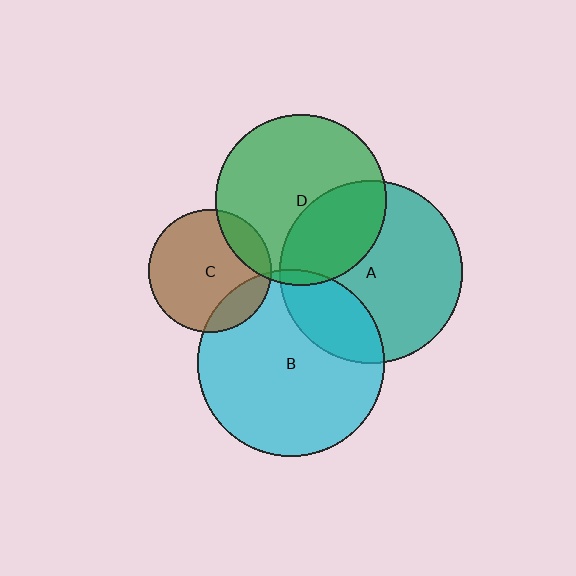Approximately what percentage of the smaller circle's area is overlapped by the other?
Approximately 15%.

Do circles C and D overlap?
Yes.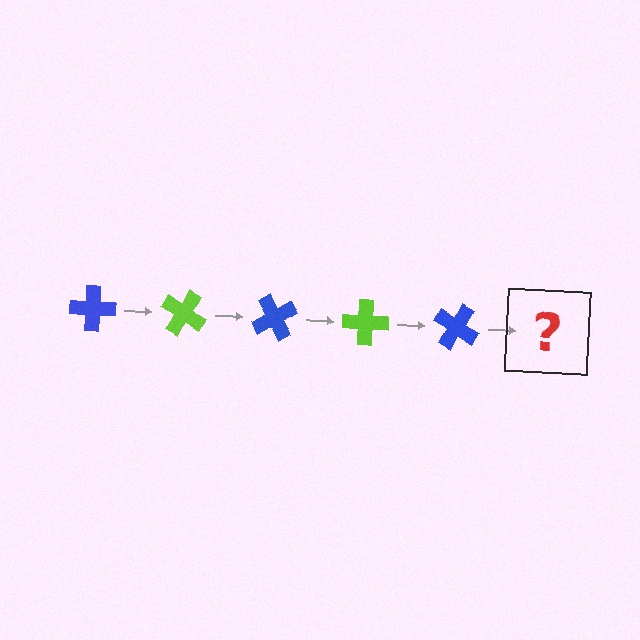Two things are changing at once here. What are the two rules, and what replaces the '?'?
The two rules are that it rotates 30 degrees each step and the color cycles through blue and lime. The '?' should be a lime cross, rotated 150 degrees from the start.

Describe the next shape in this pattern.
It should be a lime cross, rotated 150 degrees from the start.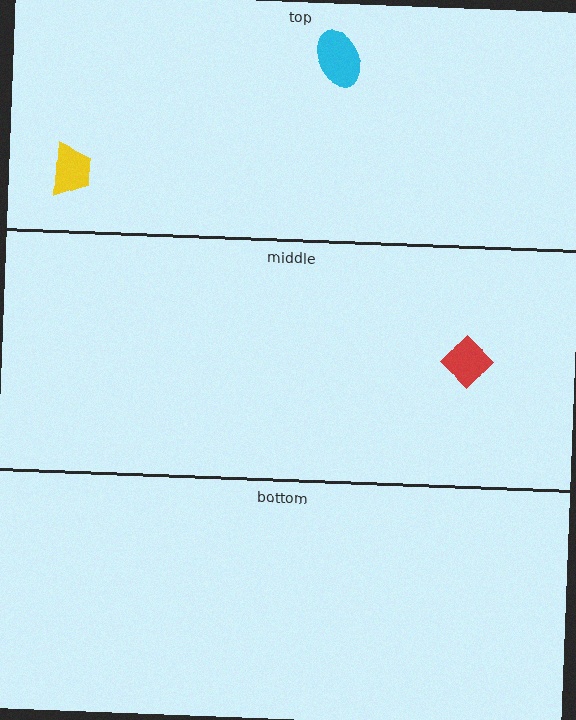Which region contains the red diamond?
The middle region.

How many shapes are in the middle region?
1.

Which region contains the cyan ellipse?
The top region.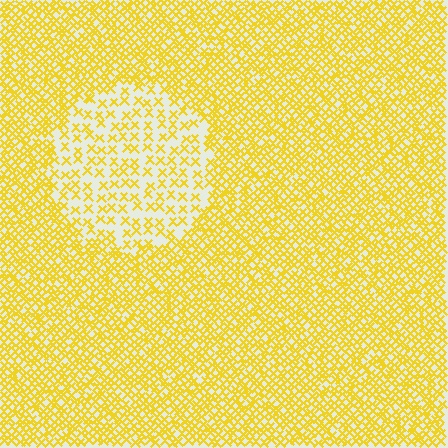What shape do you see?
I see a circle.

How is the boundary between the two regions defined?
The boundary is defined by a change in element density (approximately 2.4x ratio). All elements are the same color, size, and shape.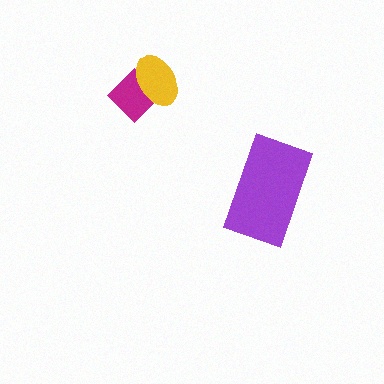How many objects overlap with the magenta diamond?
1 object overlaps with the magenta diamond.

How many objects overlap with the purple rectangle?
0 objects overlap with the purple rectangle.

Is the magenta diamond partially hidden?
Yes, it is partially covered by another shape.